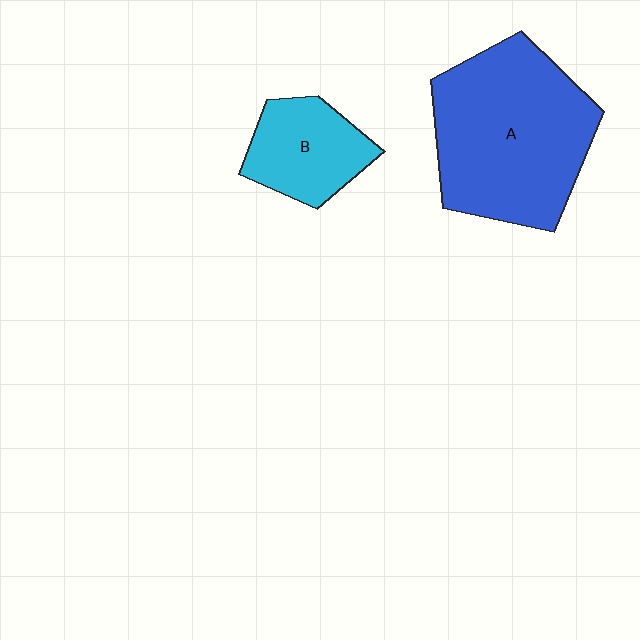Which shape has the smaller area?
Shape B (cyan).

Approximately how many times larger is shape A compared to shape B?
Approximately 2.3 times.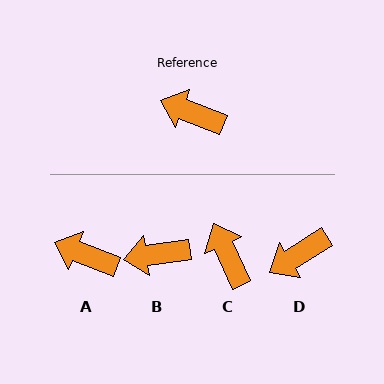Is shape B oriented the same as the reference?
No, it is off by about 29 degrees.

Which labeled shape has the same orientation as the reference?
A.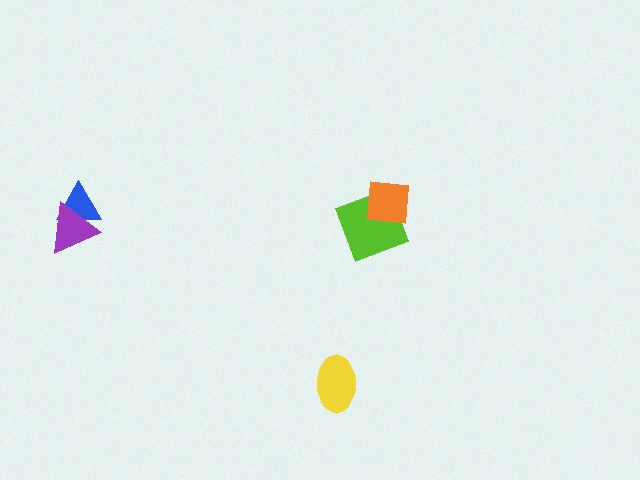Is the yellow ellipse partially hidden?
No, no other shape covers it.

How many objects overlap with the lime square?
1 object overlaps with the lime square.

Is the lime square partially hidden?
Yes, it is partially covered by another shape.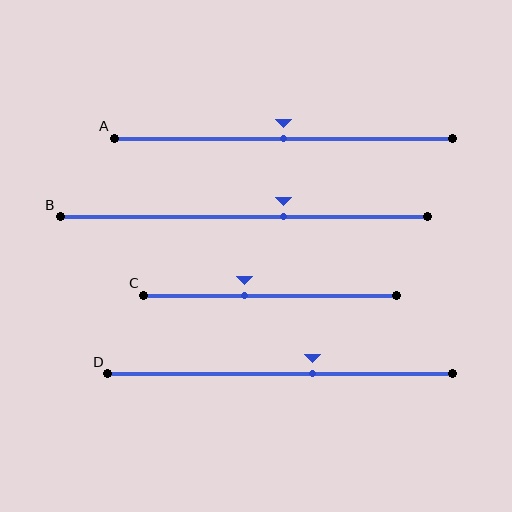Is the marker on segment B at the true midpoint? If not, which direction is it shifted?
No, the marker on segment B is shifted to the right by about 11% of the segment length.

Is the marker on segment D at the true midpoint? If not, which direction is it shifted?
No, the marker on segment D is shifted to the right by about 10% of the segment length.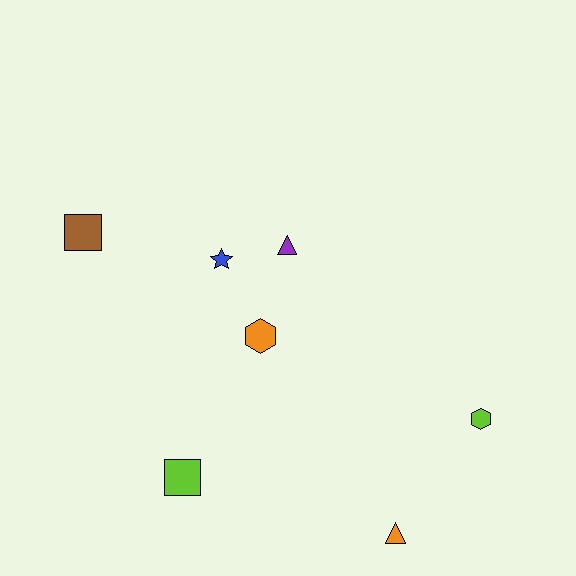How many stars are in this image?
There is 1 star.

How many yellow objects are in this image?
There are no yellow objects.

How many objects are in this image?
There are 7 objects.